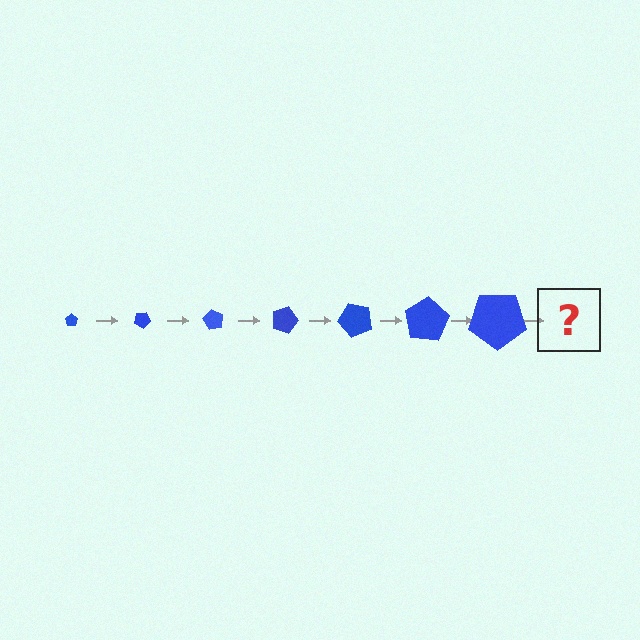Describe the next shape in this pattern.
It should be a pentagon, larger than the previous one and rotated 210 degrees from the start.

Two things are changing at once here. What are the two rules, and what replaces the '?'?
The two rules are that the pentagon grows larger each step and it rotates 30 degrees each step. The '?' should be a pentagon, larger than the previous one and rotated 210 degrees from the start.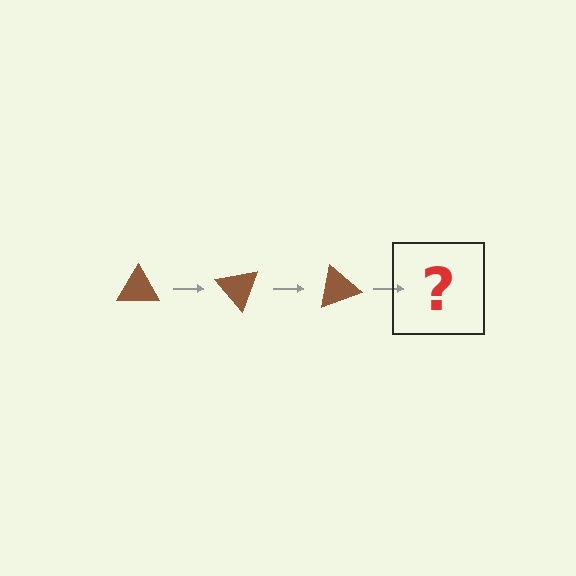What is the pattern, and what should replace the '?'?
The pattern is that the triangle rotates 50 degrees each step. The '?' should be a brown triangle rotated 150 degrees.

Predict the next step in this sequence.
The next step is a brown triangle rotated 150 degrees.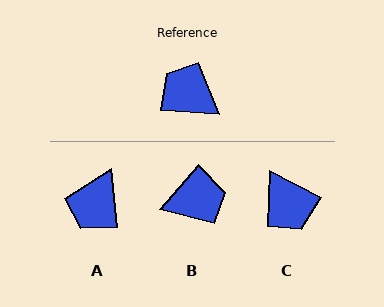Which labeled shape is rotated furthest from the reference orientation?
C, about 156 degrees away.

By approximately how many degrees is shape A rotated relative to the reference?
Approximately 100 degrees counter-clockwise.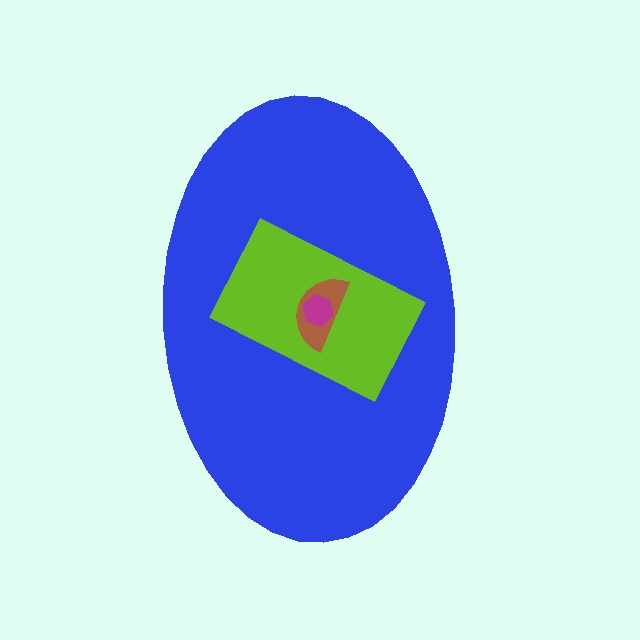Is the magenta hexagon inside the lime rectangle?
Yes.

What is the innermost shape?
The magenta hexagon.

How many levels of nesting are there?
4.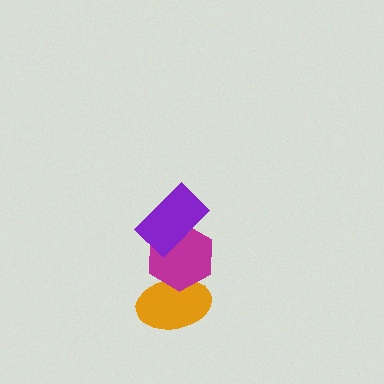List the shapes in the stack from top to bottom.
From top to bottom: the purple rectangle, the magenta hexagon, the orange ellipse.